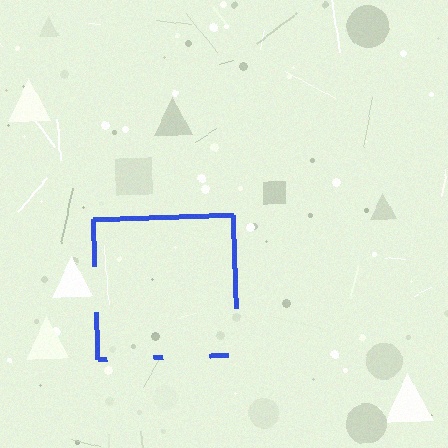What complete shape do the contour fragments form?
The contour fragments form a square.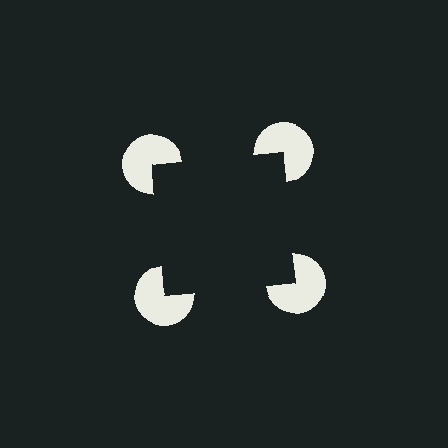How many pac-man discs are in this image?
There are 4 — one at each vertex of the illusory square.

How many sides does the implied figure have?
4 sides.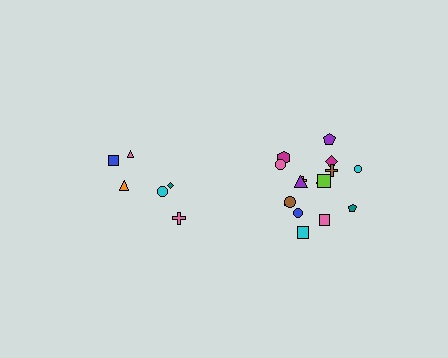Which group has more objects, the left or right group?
The right group.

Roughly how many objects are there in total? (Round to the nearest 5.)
Roughly 25 objects in total.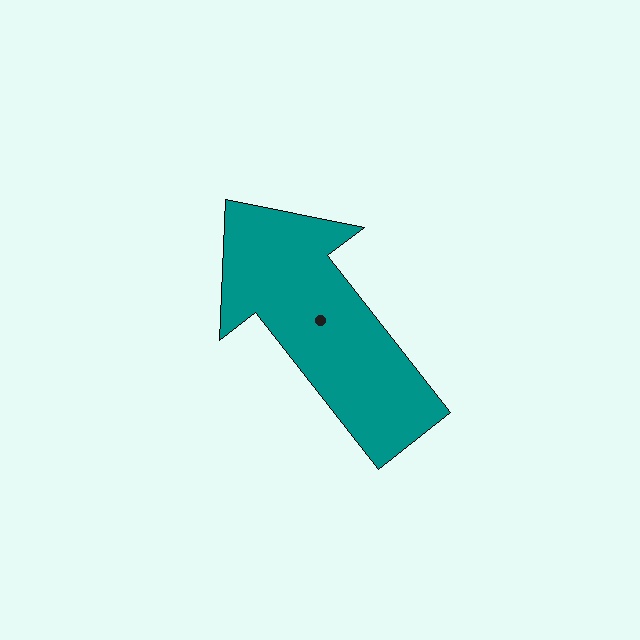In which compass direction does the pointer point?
Northwest.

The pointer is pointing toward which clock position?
Roughly 11 o'clock.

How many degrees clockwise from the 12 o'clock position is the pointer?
Approximately 322 degrees.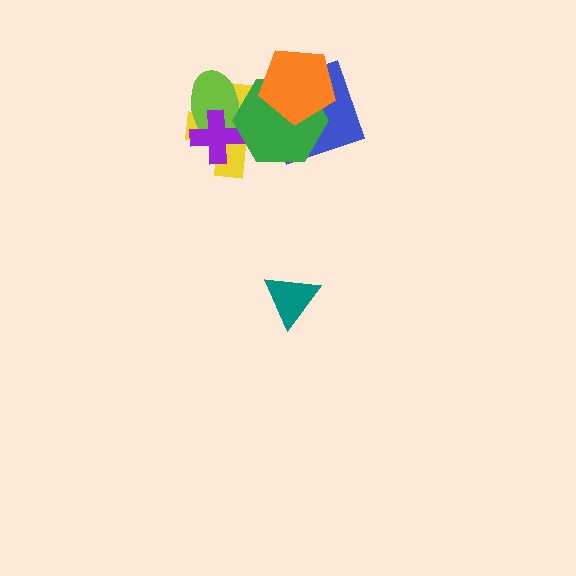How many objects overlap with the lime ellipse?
3 objects overlap with the lime ellipse.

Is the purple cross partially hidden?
Yes, it is partially covered by another shape.